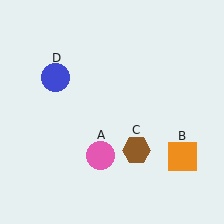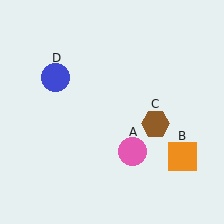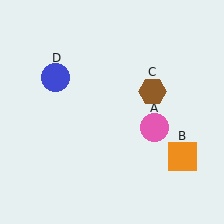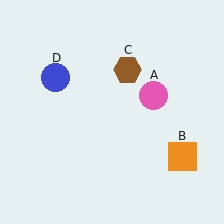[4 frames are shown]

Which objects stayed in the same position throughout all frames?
Orange square (object B) and blue circle (object D) remained stationary.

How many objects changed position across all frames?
2 objects changed position: pink circle (object A), brown hexagon (object C).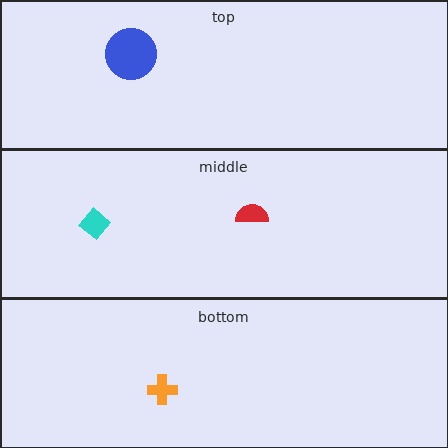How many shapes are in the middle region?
2.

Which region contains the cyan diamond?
The middle region.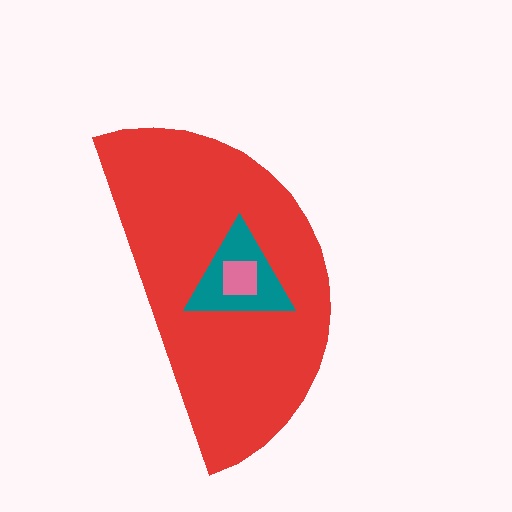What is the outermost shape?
The red semicircle.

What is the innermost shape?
The pink square.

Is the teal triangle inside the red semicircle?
Yes.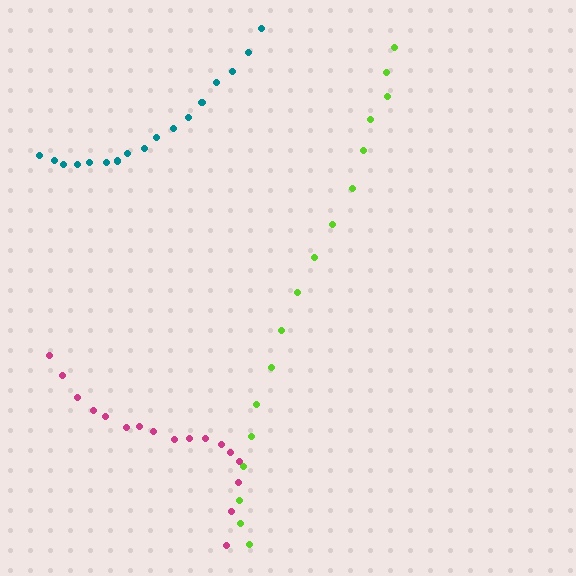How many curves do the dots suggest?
There are 3 distinct paths.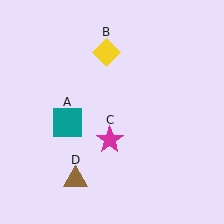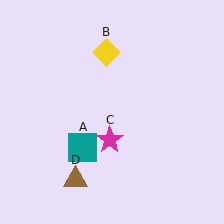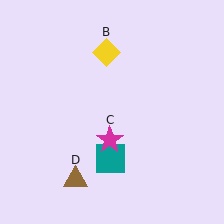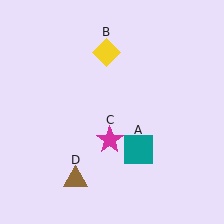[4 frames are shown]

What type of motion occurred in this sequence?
The teal square (object A) rotated counterclockwise around the center of the scene.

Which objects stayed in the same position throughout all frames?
Yellow diamond (object B) and magenta star (object C) and brown triangle (object D) remained stationary.